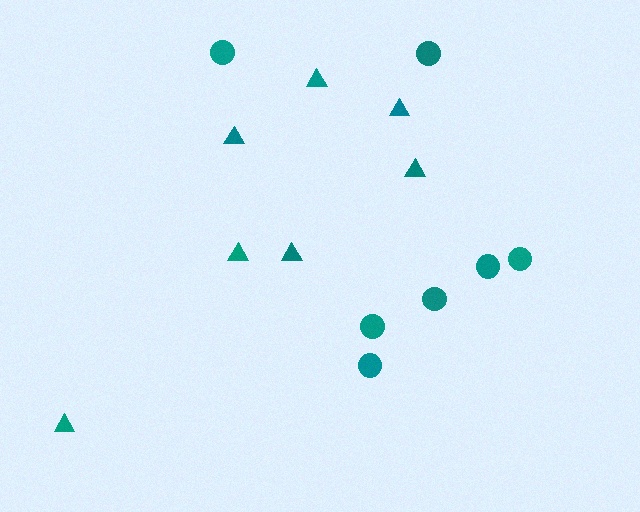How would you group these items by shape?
There are 2 groups: one group of circles (7) and one group of triangles (7).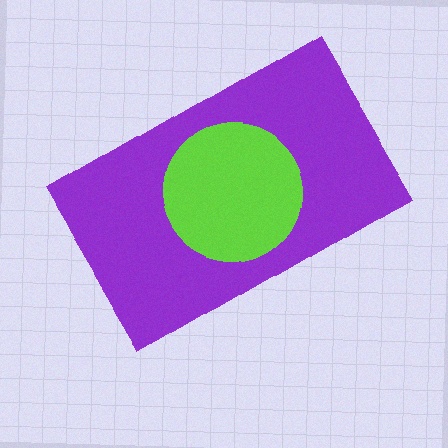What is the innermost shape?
The lime circle.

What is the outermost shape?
The purple rectangle.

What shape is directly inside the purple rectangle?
The lime circle.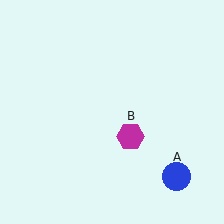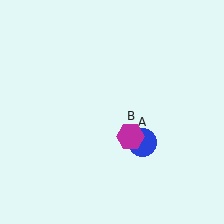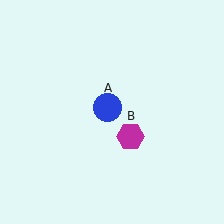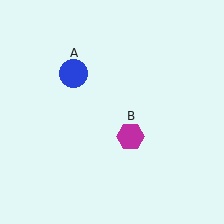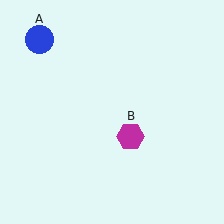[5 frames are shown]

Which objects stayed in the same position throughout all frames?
Magenta hexagon (object B) remained stationary.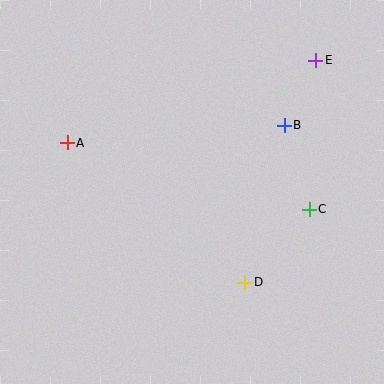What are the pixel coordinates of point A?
Point A is at (67, 143).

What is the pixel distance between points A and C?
The distance between A and C is 251 pixels.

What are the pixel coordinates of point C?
Point C is at (309, 209).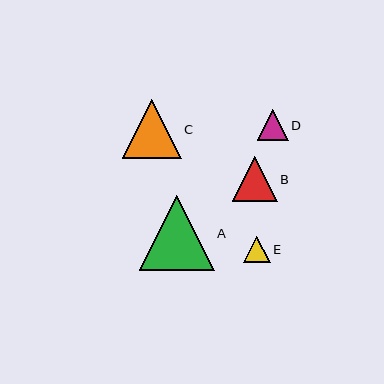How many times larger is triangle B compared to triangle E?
Triangle B is approximately 1.7 times the size of triangle E.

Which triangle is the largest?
Triangle A is the largest with a size of approximately 75 pixels.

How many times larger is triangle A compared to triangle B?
Triangle A is approximately 1.7 times the size of triangle B.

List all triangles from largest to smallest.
From largest to smallest: A, C, B, D, E.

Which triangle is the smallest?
Triangle E is the smallest with a size of approximately 26 pixels.